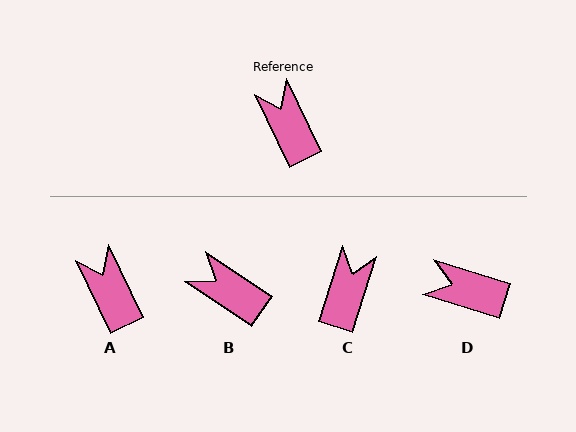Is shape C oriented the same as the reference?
No, it is off by about 43 degrees.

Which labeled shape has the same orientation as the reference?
A.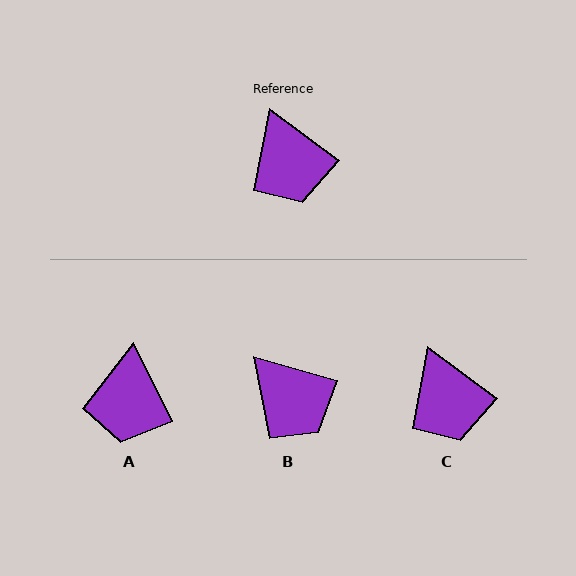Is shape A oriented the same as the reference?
No, it is off by about 27 degrees.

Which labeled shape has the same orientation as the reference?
C.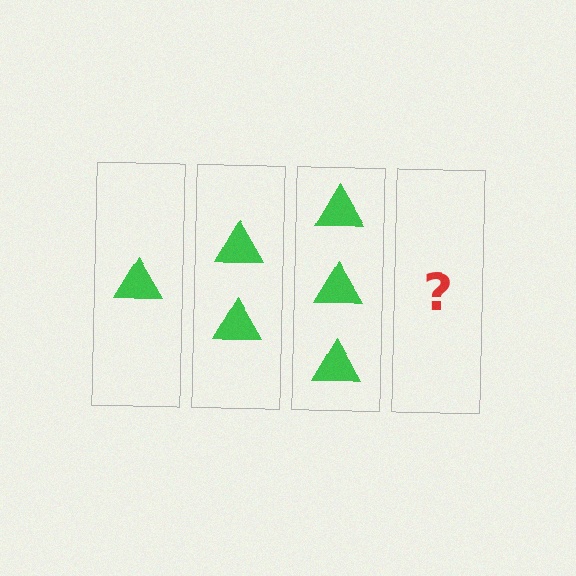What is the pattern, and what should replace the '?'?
The pattern is that each step adds one more triangle. The '?' should be 4 triangles.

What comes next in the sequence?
The next element should be 4 triangles.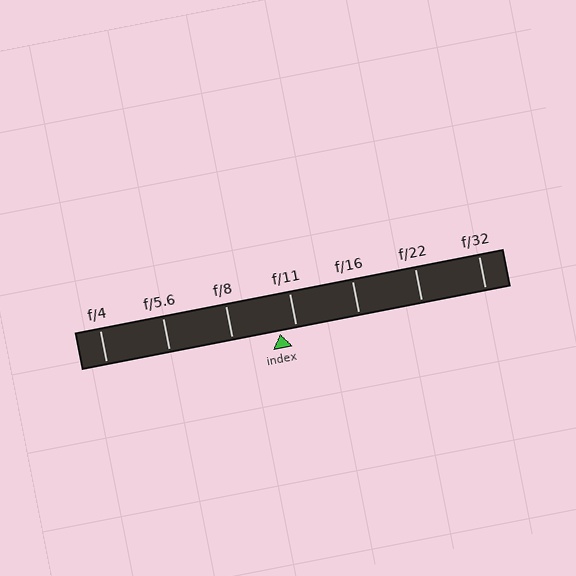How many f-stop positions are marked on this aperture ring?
There are 7 f-stop positions marked.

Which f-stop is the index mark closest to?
The index mark is closest to f/11.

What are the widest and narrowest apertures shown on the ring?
The widest aperture shown is f/4 and the narrowest is f/32.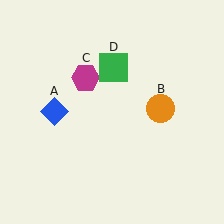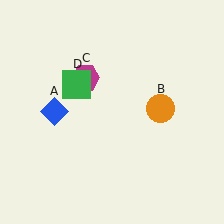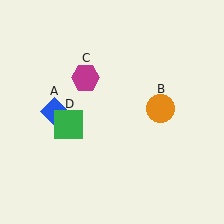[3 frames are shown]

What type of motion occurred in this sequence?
The green square (object D) rotated counterclockwise around the center of the scene.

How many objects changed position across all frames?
1 object changed position: green square (object D).